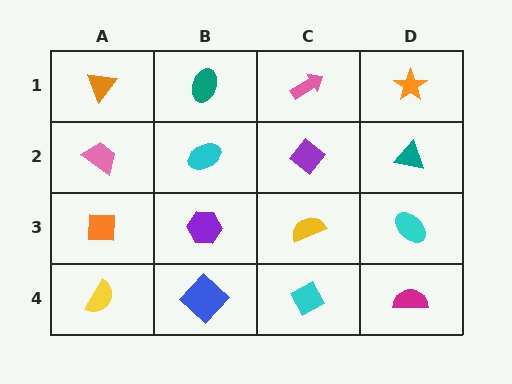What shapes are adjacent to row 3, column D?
A teal triangle (row 2, column D), a magenta semicircle (row 4, column D), a yellow semicircle (row 3, column C).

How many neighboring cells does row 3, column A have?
3.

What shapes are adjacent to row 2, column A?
An orange triangle (row 1, column A), an orange square (row 3, column A), a cyan ellipse (row 2, column B).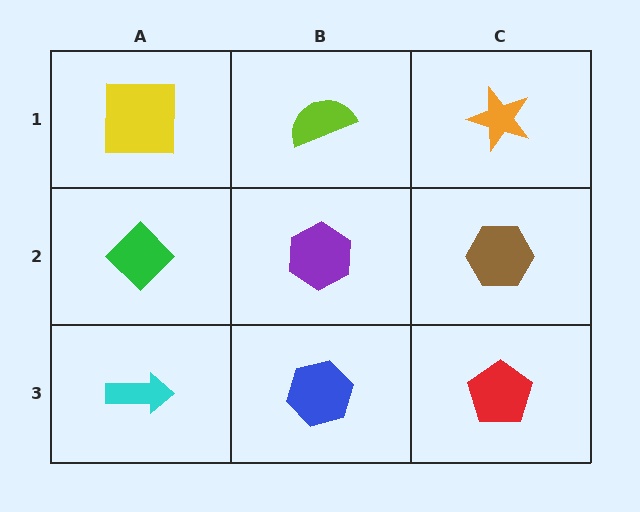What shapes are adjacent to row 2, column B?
A lime semicircle (row 1, column B), a blue hexagon (row 3, column B), a green diamond (row 2, column A), a brown hexagon (row 2, column C).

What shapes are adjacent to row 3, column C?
A brown hexagon (row 2, column C), a blue hexagon (row 3, column B).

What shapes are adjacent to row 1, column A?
A green diamond (row 2, column A), a lime semicircle (row 1, column B).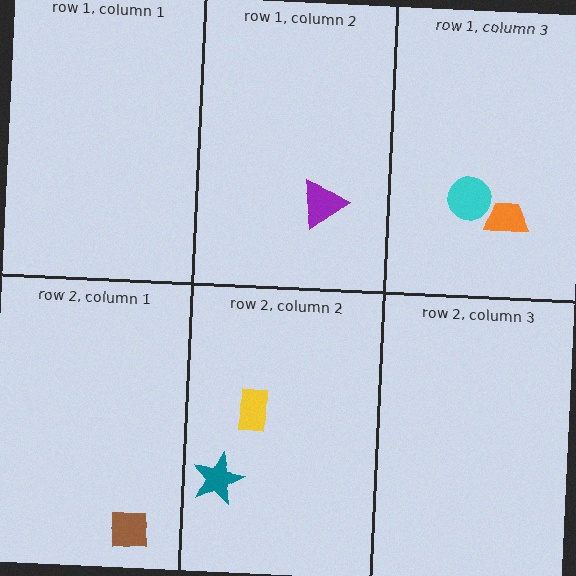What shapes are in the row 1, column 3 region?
The cyan circle, the orange trapezoid.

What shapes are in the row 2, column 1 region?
The brown square.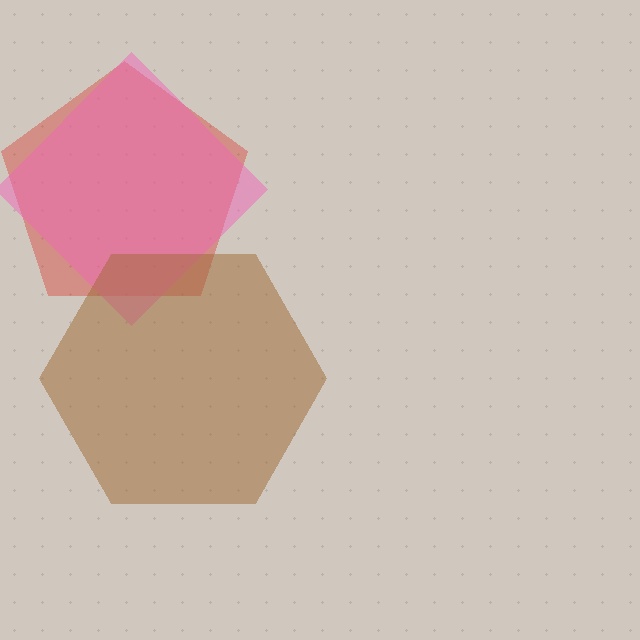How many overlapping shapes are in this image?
There are 3 overlapping shapes in the image.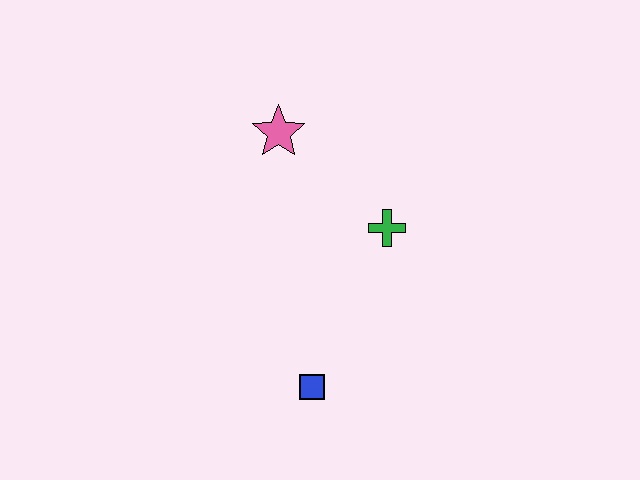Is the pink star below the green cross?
No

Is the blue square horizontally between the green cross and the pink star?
Yes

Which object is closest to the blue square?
The green cross is closest to the blue square.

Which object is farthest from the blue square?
The pink star is farthest from the blue square.